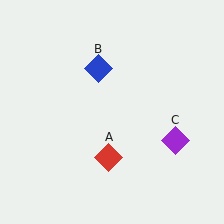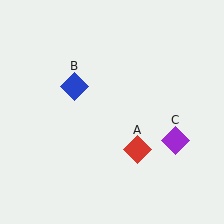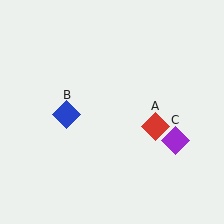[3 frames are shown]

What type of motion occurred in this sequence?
The red diamond (object A), blue diamond (object B) rotated counterclockwise around the center of the scene.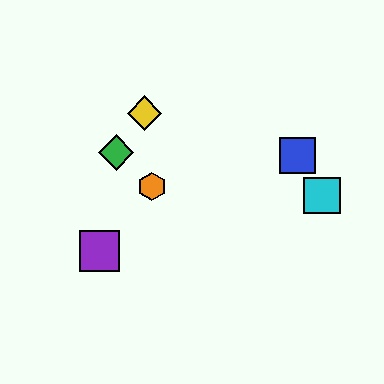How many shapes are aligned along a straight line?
3 shapes (the red diamond, the blue square, the purple square) are aligned along a straight line.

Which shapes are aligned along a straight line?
The red diamond, the blue square, the purple square are aligned along a straight line.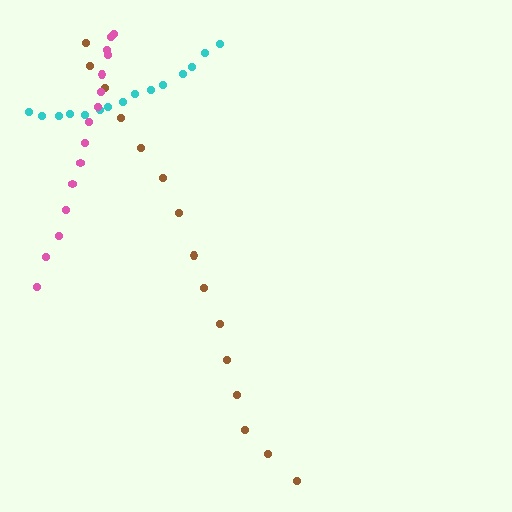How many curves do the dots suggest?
There are 3 distinct paths.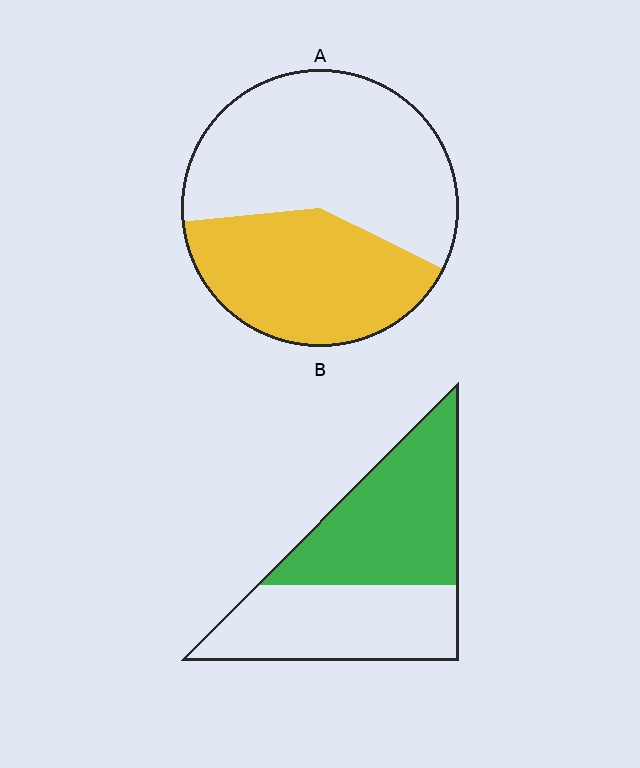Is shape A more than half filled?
No.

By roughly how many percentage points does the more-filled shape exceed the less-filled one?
By roughly 10 percentage points (B over A).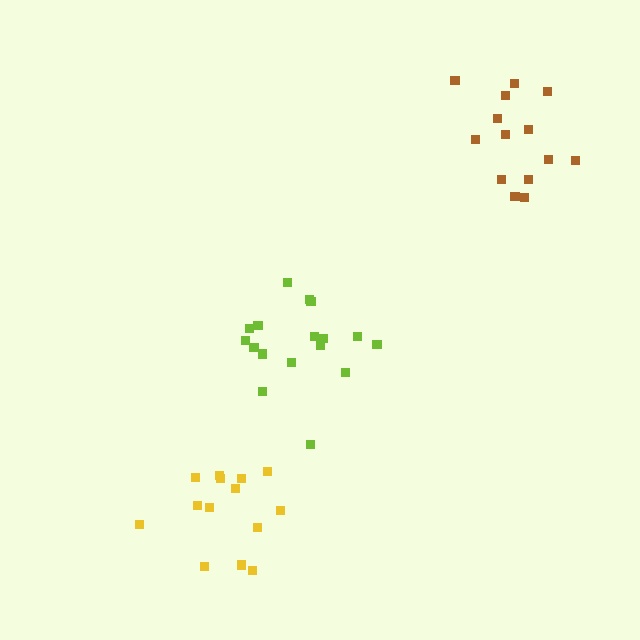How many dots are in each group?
Group 1: 17 dots, Group 2: 14 dots, Group 3: 14 dots (45 total).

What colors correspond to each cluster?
The clusters are colored: lime, yellow, brown.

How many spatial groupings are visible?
There are 3 spatial groupings.